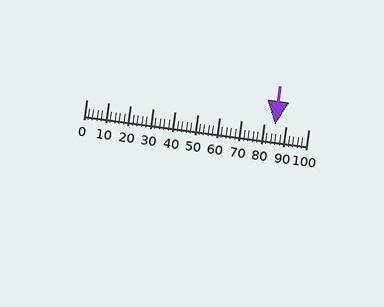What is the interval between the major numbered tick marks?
The major tick marks are spaced 10 units apart.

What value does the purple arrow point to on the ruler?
The purple arrow points to approximately 85.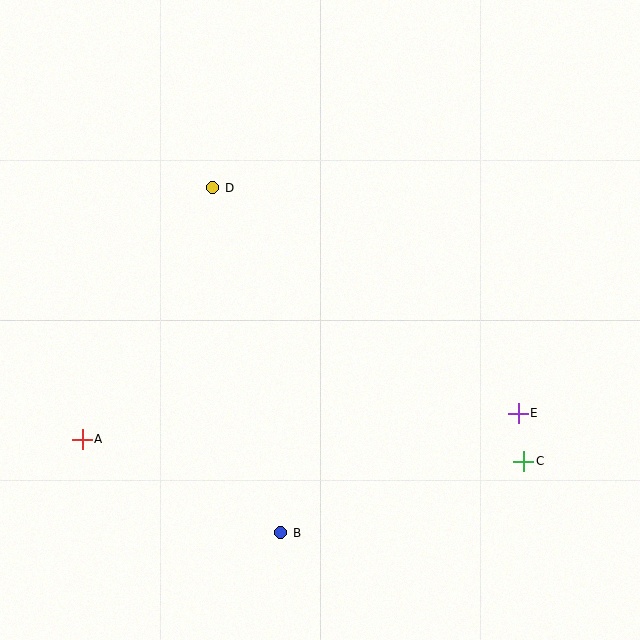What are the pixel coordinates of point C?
Point C is at (524, 461).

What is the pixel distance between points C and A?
The distance between C and A is 442 pixels.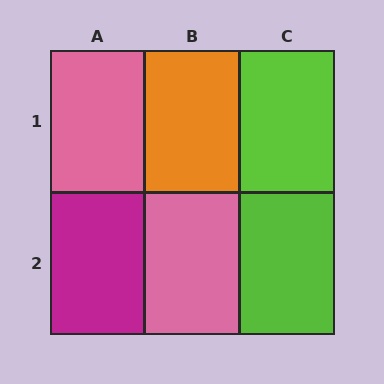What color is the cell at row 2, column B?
Pink.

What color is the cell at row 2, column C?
Lime.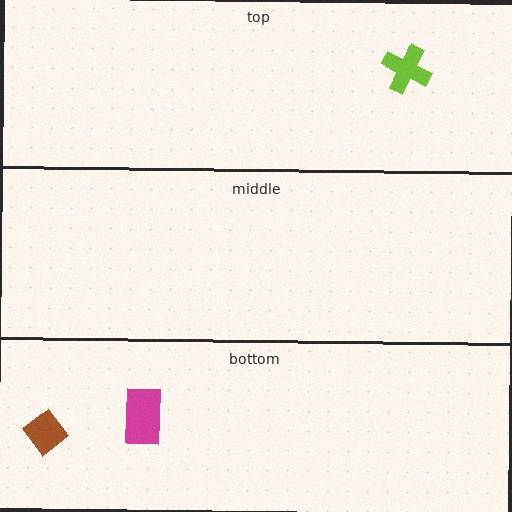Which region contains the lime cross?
The top region.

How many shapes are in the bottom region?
2.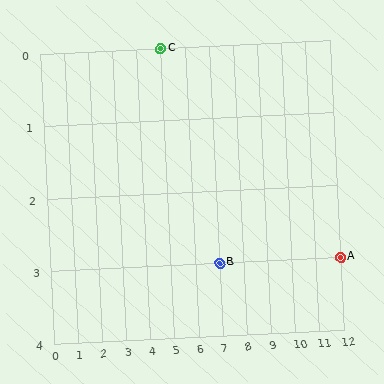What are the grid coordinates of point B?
Point B is at grid coordinates (7, 3).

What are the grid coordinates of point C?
Point C is at grid coordinates (5, 0).